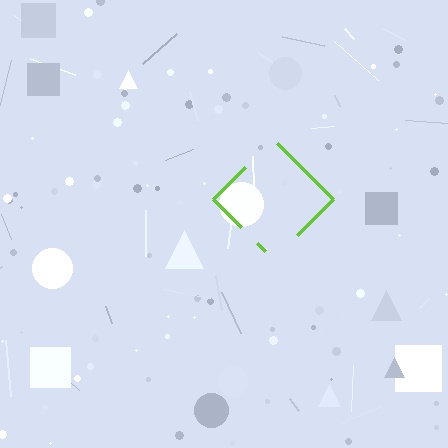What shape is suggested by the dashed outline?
The dashed outline suggests a diamond.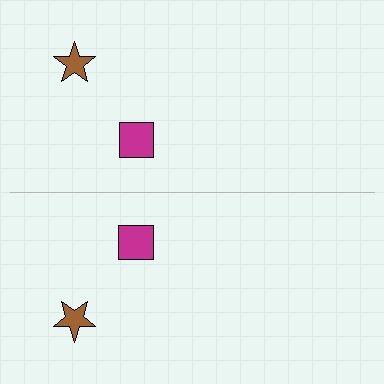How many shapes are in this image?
There are 4 shapes in this image.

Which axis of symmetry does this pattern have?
The pattern has a horizontal axis of symmetry running through the center of the image.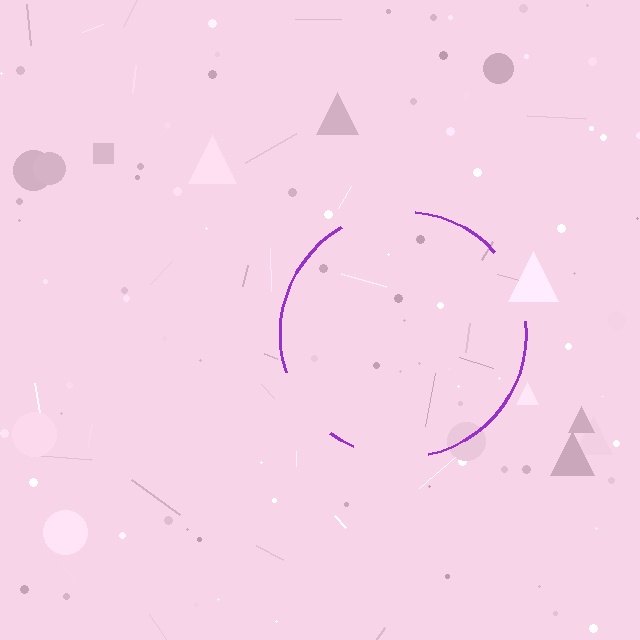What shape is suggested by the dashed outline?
The dashed outline suggests a circle.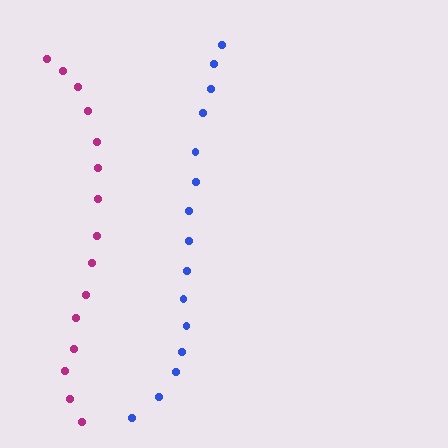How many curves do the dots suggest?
There are 2 distinct paths.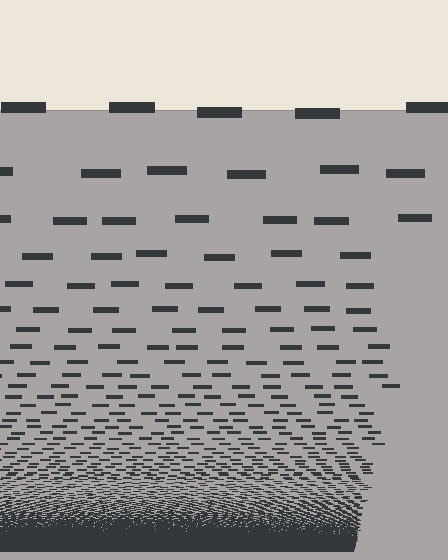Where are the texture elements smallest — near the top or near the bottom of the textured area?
Near the bottom.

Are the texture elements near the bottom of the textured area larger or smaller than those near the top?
Smaller. The gradient is inverted — elements near the bottom are smaller and denser.